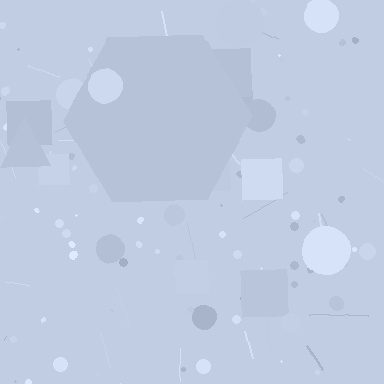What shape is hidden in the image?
A hexagon is hidden in the image.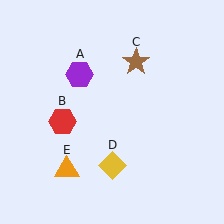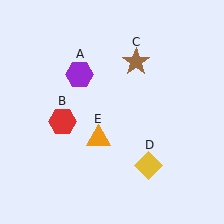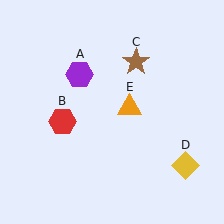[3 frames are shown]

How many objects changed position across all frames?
2 objects changed position: yellow diamond (object D), orange triangle (object E).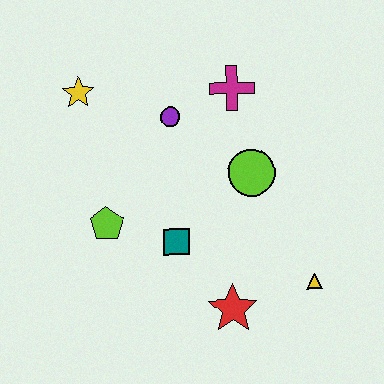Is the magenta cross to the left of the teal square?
No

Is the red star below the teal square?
Yes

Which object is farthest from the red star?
The yellow star is farthest from the red star.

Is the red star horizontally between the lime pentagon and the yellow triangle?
Yes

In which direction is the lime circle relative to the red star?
The lime circle is above the red star.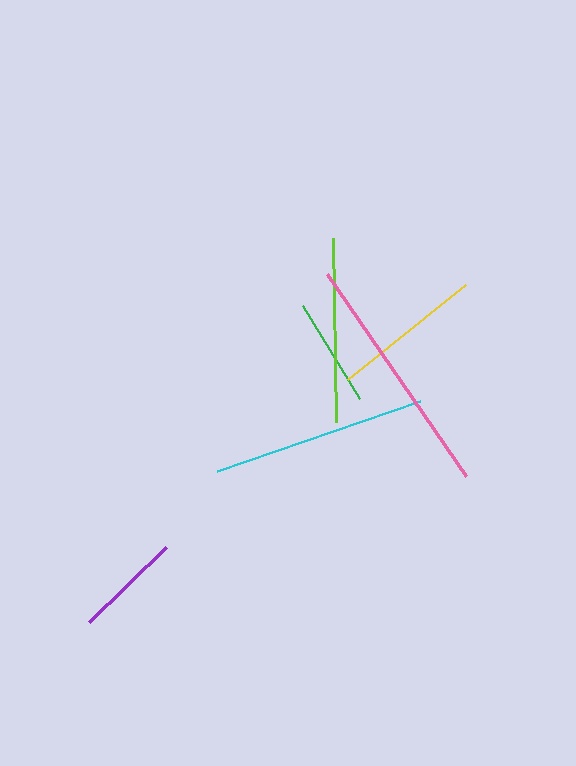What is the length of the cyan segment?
The cyan segment is approximately 215 pixels long.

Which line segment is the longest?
The pink line is the longest at approximately 245 pixels.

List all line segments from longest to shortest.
From longest to shortest: pink, cyan, lime, yellow, green, purple.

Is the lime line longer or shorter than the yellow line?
The lime line is longer than the yellow line.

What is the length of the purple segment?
The purple segment is approximately 107 pixels long.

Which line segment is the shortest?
The purple line is the shortest at approximately 107 pixels.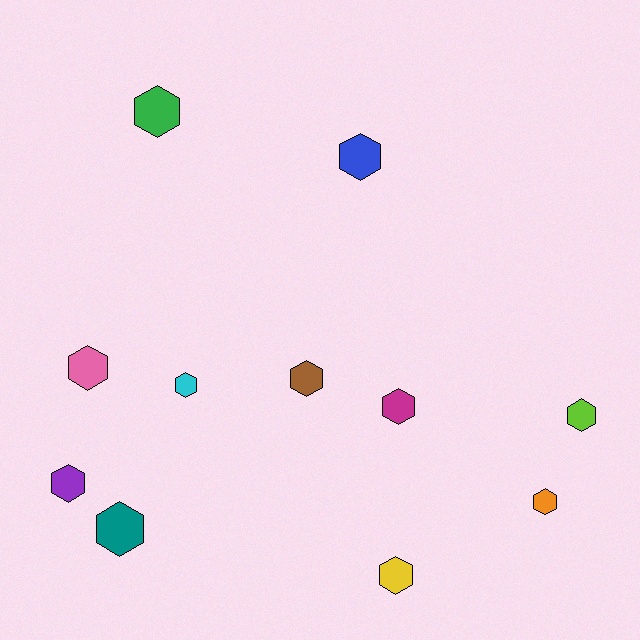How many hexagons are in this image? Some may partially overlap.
There are 11 hexagons.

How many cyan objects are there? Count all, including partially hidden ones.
There is 1 cyan object.